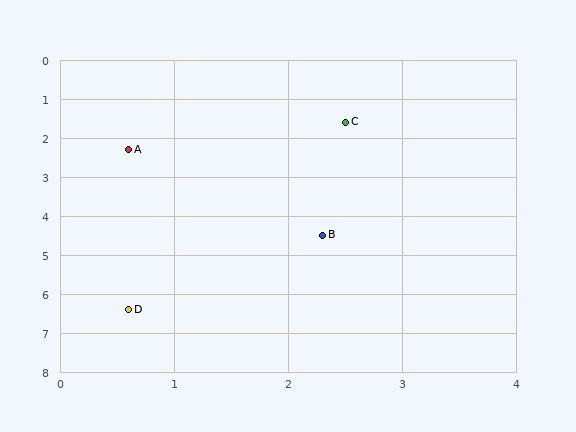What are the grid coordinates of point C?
Point C is at approximately (2.5, 1.6).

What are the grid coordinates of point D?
Point D is at approximately (0.6, 6.4).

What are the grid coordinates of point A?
Point A is at approximately (0.6, 2.3).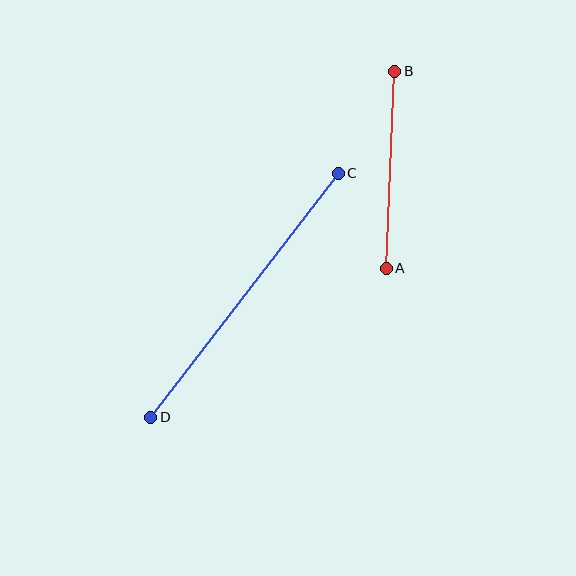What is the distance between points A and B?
The distance is approximately 198 pixels.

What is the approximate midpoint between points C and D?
The midpoint is at approximately (245, 295) pixels.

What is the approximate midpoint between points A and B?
The midpoint is at approximately (391, 170) pixels.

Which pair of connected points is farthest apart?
Points C and D are farthest apart.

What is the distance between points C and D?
The distance is approximately 307 pixels.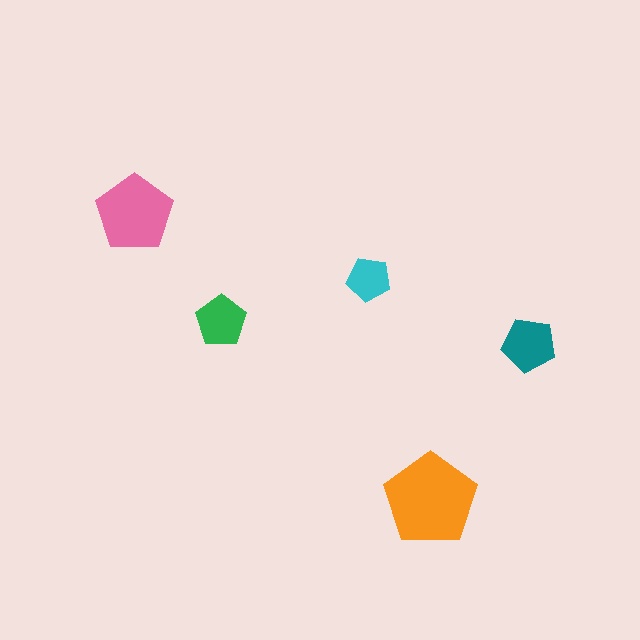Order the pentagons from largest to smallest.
the orange one, the pink one, the teal one, the green one, the cyan one.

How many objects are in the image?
There are 5 objects in the image.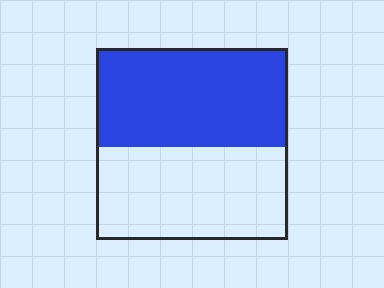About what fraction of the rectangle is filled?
About one half (1/2).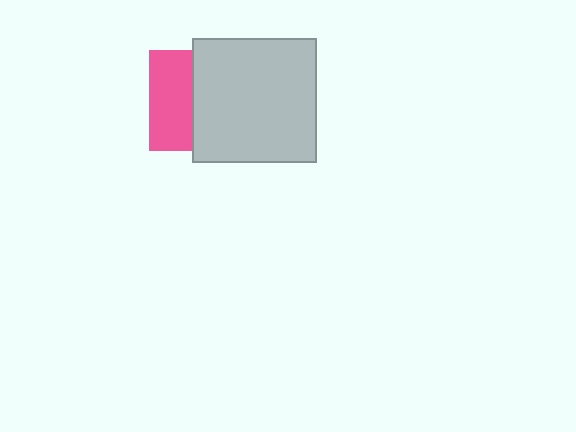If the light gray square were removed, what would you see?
You would see the complete pink square.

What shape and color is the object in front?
The object in front is a light gray square.